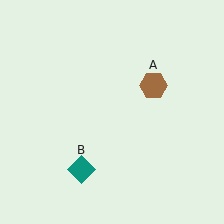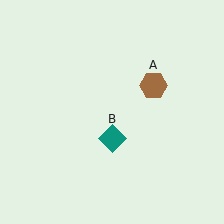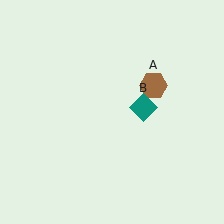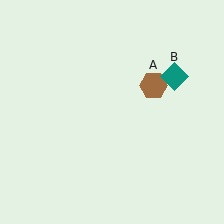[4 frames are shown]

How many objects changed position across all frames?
1 object changed position: teal diamond (object B).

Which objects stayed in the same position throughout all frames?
Brown hexagon (object A) remained stationary.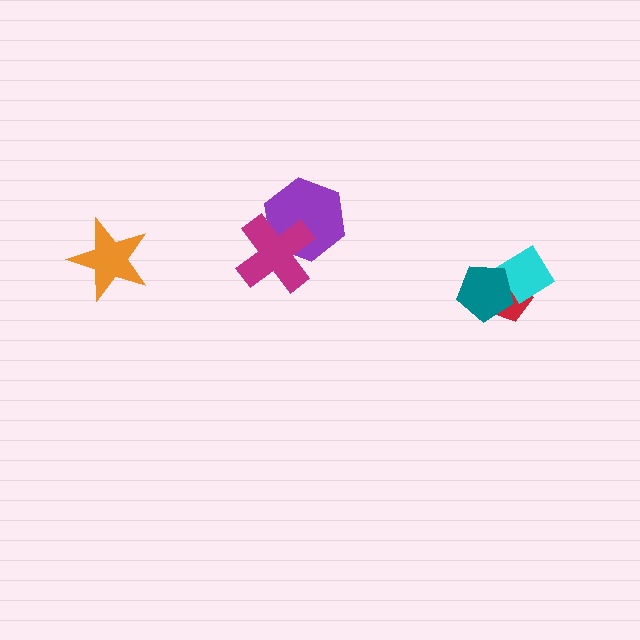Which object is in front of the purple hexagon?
The magenta cross is in front of the purple hexagon.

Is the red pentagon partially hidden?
Yes, it is partially covered by another shape.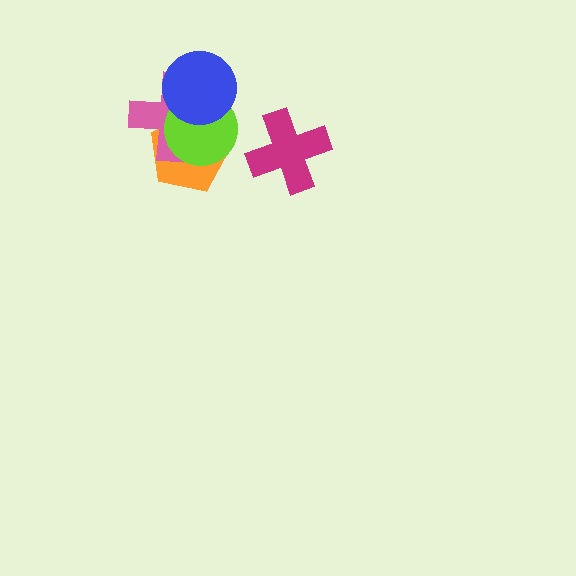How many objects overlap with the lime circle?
3 objects overlap with the lime circle.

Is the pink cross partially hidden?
Yes, it is partially covered by another shape.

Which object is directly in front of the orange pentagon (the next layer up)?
The pink cross is directly in front of the orange pentagon.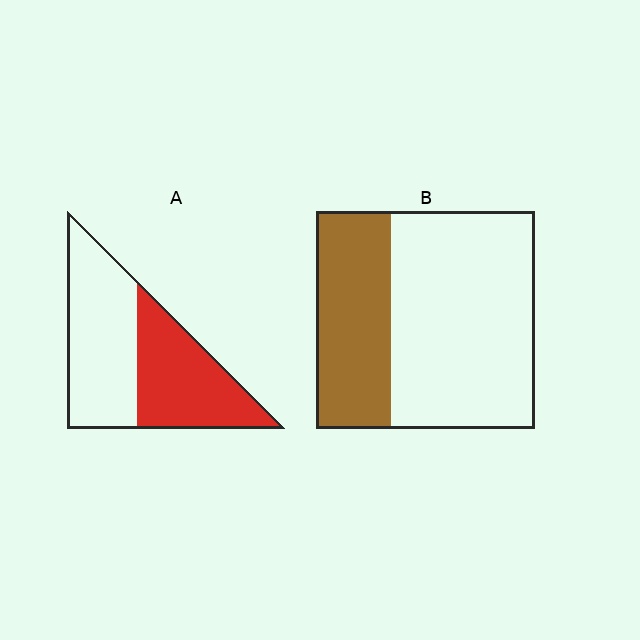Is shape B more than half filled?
No.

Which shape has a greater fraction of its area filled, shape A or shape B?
Shape A.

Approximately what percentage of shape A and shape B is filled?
A is approximately 45% and B is approximately 35%.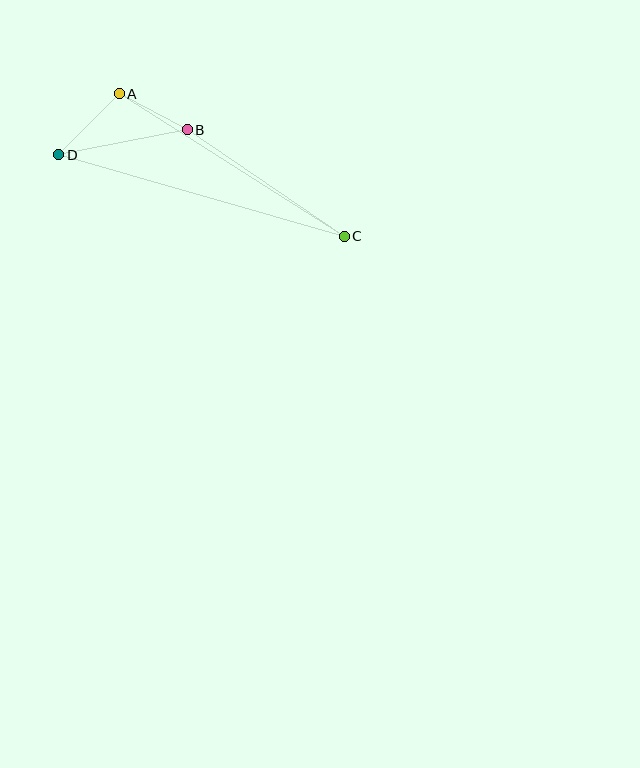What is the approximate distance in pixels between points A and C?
The distance between A and C is approximately 267 pixels.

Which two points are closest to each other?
Points A and B are closest to each other.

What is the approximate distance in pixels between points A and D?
The distance between A and D is approximately 86 pixels.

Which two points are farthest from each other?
Points C and D are farthest from each other.